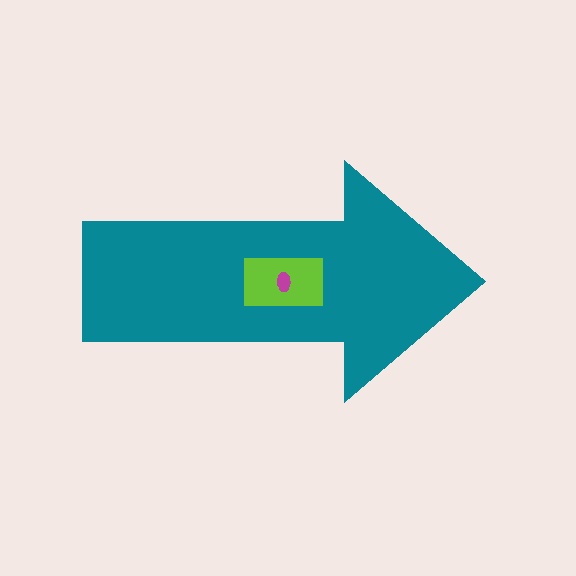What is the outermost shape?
The teal arrow.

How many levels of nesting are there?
3.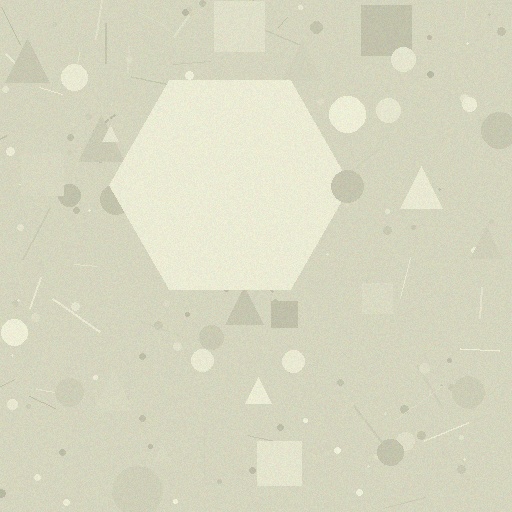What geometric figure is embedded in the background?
A hexagon is embedded in the background.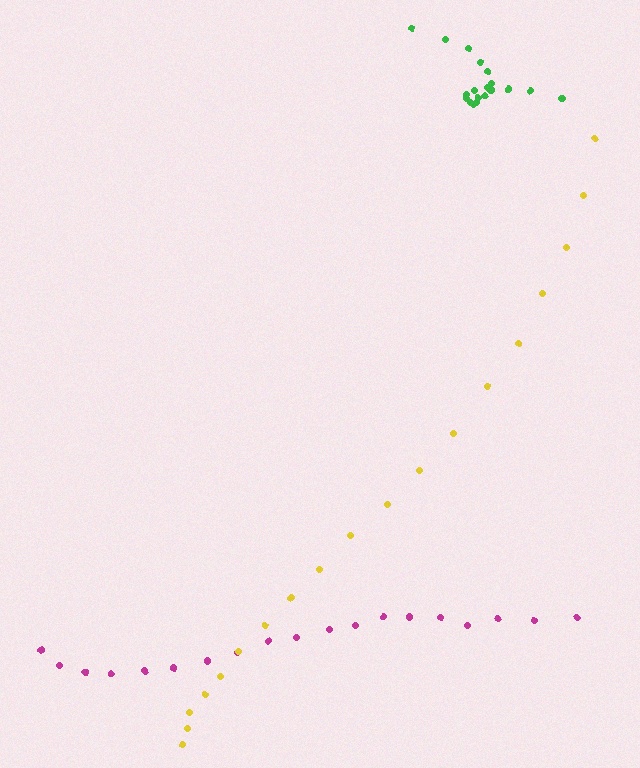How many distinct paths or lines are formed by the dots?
There are 3 distinct paths.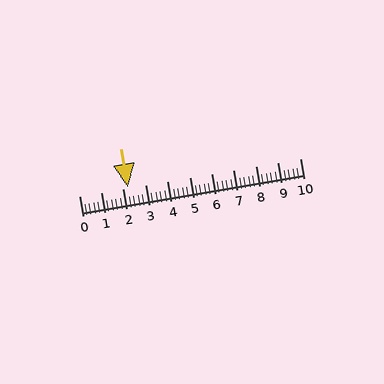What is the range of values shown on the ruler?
The ruler shows values from 0 to 10.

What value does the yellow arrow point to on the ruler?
The yellow arrow points to approximately 2.2.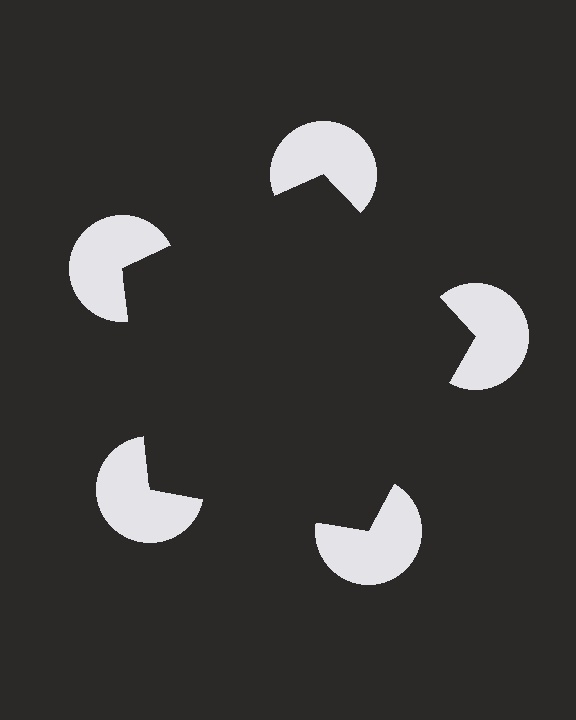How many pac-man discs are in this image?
There are 5 — one at each vertex of the illusory pentagon.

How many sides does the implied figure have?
5 sides.